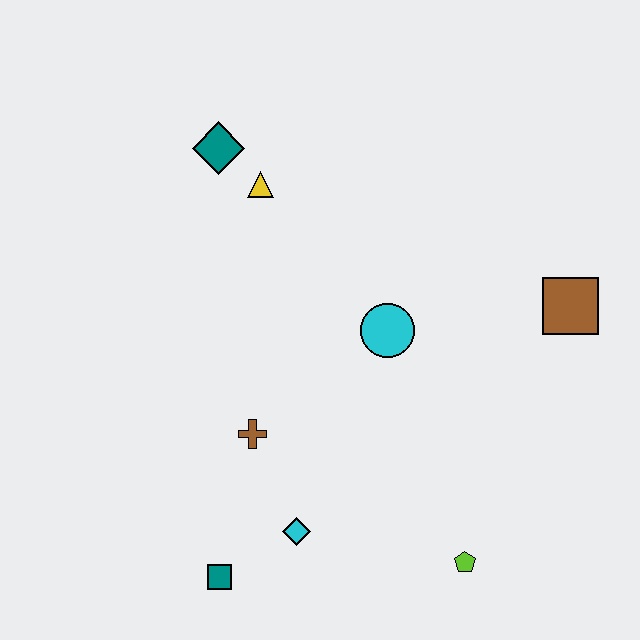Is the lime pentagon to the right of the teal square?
Yes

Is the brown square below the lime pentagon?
No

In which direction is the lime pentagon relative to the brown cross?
The lime pentagon is to the right of the brown cross.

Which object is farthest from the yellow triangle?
The lime pentagon is farthest from the yellow triangle.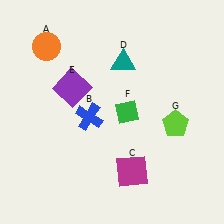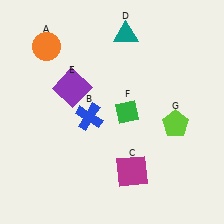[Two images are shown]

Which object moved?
The teal triangle (D) moved up.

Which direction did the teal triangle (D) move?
The teal triangle (D) moved up.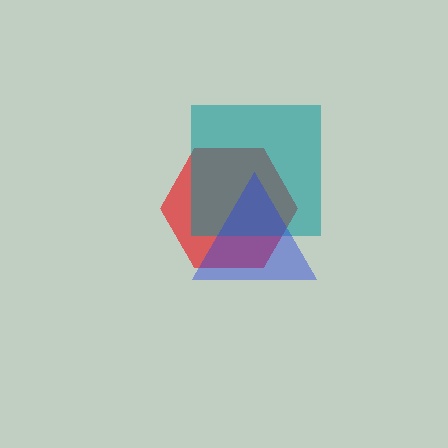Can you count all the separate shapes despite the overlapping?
Yes, there are 3 separate shapes.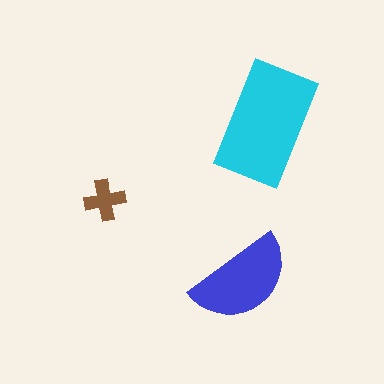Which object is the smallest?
The brown cross.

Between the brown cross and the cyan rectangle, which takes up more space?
The cyan rectangle.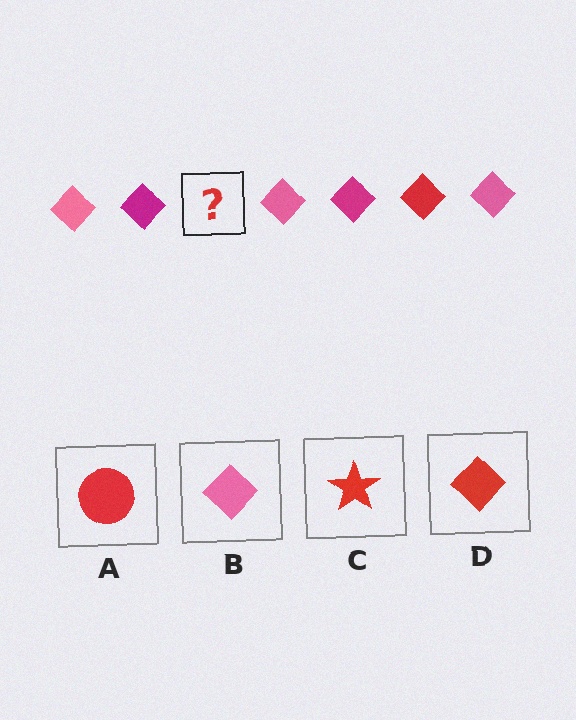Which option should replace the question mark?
Option D.